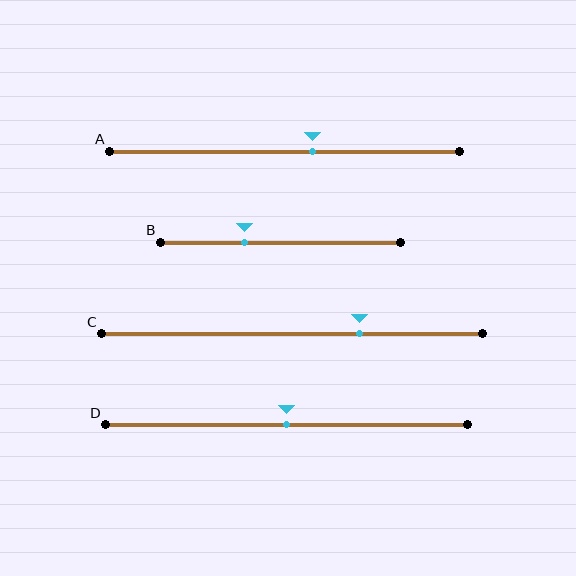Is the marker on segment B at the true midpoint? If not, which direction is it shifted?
No, the marker on segment B is shifted to the left by about 15% of the segment length.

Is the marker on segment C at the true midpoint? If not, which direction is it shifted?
No, the marker on segment C is shifted to the right by about 18% of the segment length.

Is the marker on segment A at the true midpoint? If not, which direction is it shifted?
No, the marker on segment A is shifted to the right by about 8% of the segment length.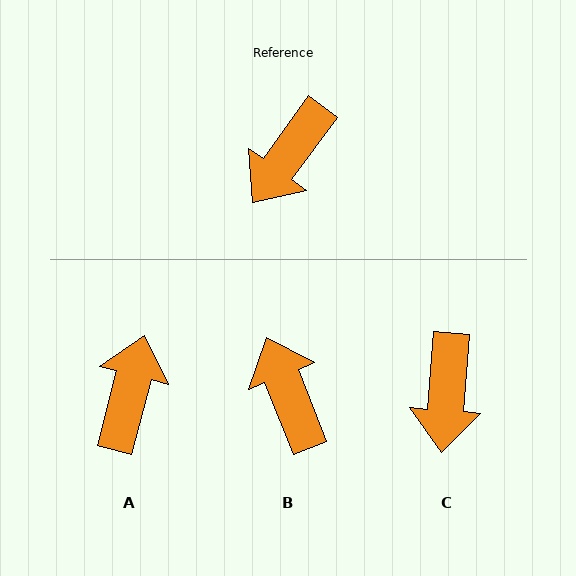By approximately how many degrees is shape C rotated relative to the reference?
Approximately 31 degrees counter-clockwise.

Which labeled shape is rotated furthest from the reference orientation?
A, about 159 degrees away.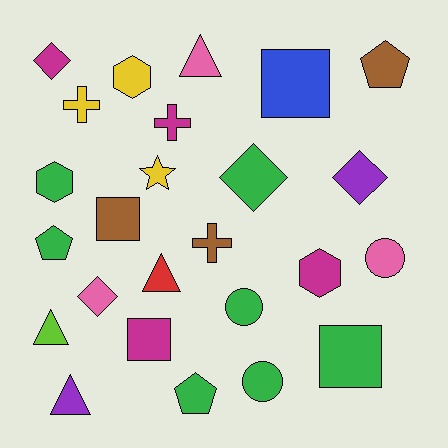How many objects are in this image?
There are 25 objects.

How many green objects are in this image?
There are 7 green objects.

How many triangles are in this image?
There are 4 triangles.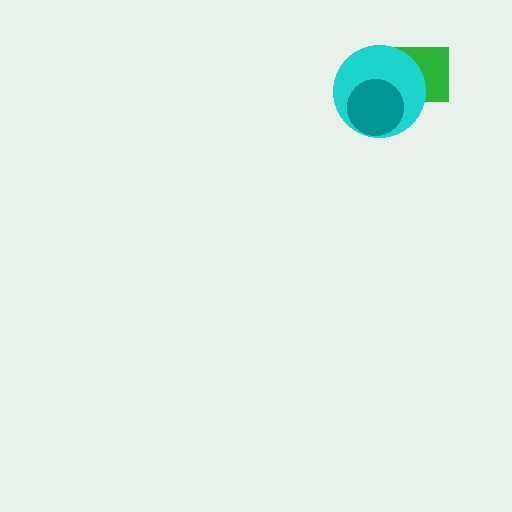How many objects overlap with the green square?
1 object overlaps with the green square.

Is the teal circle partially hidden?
No, no other shape covers it.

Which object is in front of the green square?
The cyan circle is in front of the green square.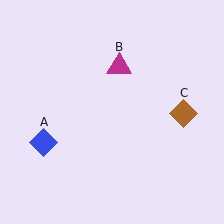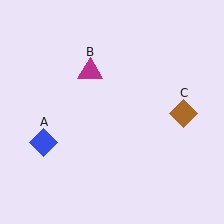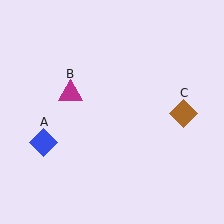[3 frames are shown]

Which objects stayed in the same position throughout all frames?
Blue diamond (object A) and brown diamond (object C) remained stationary.